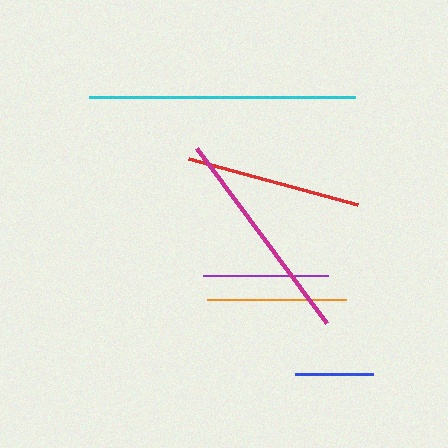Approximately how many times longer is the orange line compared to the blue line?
The orange line is approximately 1.8 times the length of the blue line.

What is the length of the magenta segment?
The magenta segment is approximately 218 pixels long.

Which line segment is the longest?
The cyan line is the longest at approximately 266 pixels.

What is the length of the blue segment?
The blue segment is approximately 78 pixels long.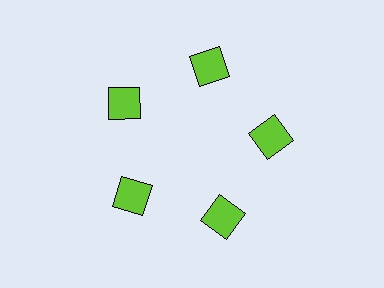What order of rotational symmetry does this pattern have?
This pattern has 5-fold rotational symmetry.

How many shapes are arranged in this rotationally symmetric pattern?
There are 5 shapes, arranged in 5 groups of 1.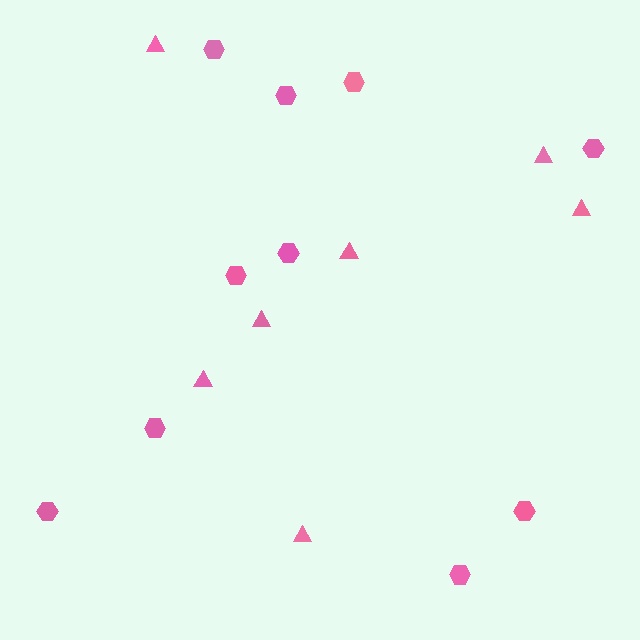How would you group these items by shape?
There are 2 groups: one group of hexagons (10) and one group of triangles (7).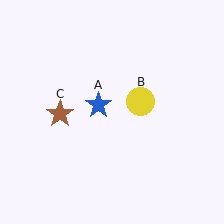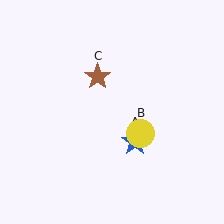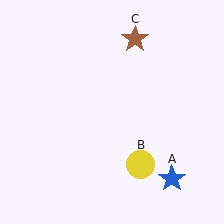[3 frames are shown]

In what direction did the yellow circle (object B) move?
The yellow circle (object B) moved down.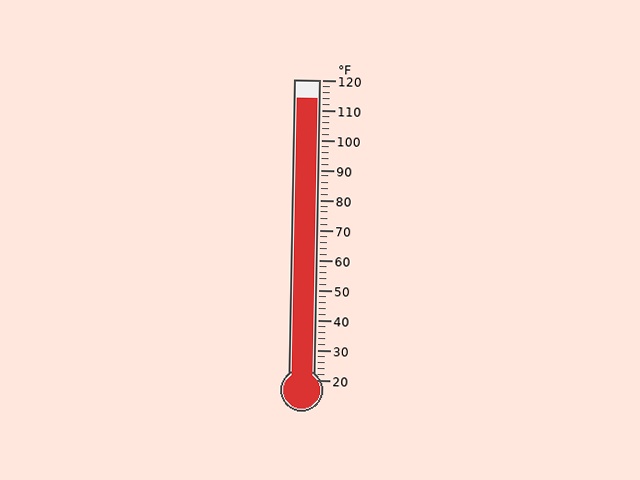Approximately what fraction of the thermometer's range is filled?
The thermometer is filled to approximately 95% of its range.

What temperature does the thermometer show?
The thermometer shows approximately 114°F.